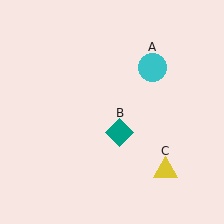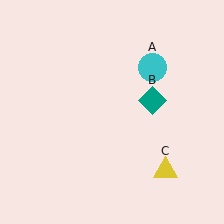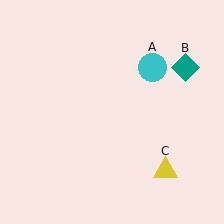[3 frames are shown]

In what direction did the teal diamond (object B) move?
The teal diamond (object B) moved up and to the right.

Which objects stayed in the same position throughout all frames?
Cyan circle (object A) and yellow triangle (object C) remained stationary.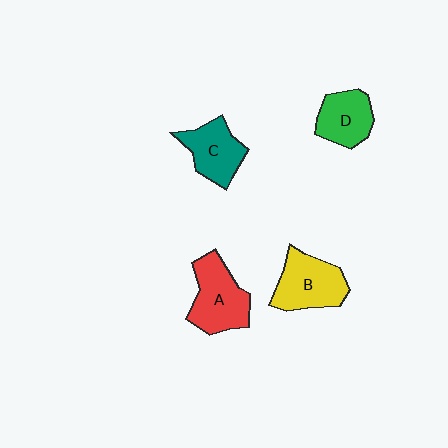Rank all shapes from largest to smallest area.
From largest to smallest: A (red), B (yellow), C (teal), D (green).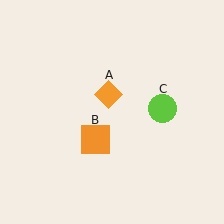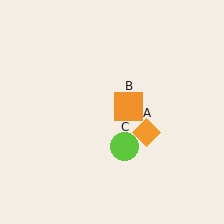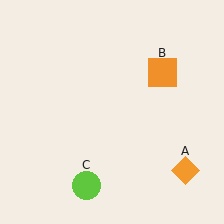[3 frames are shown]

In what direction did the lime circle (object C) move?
The lime circle (object C) moved down and to the left.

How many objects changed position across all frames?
3 objects changed position: orange diamond (object A), orange square (object B), lime circle (object C).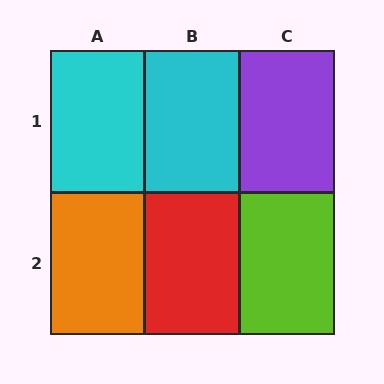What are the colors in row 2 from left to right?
Orange, red, lime.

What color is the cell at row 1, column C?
Purple.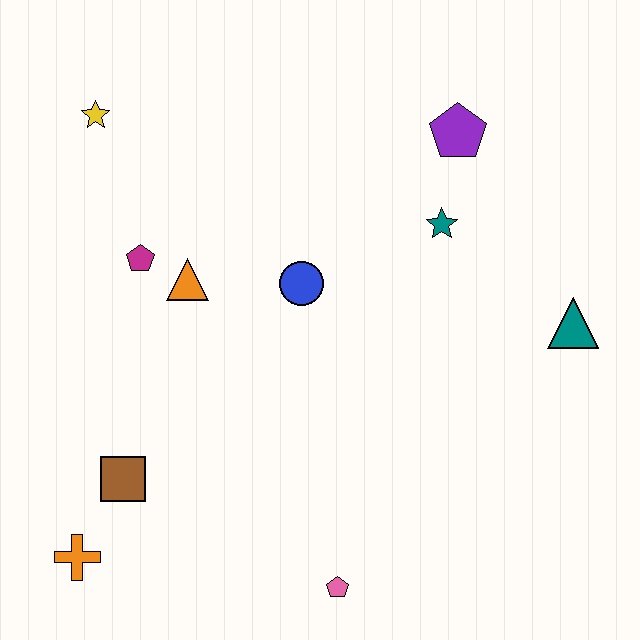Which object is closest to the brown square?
The orange cross is closest to the brown square.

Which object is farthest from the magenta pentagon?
The teal triangle is farthest from the magenta pentagon.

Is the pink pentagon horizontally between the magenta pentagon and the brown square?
No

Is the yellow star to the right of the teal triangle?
No